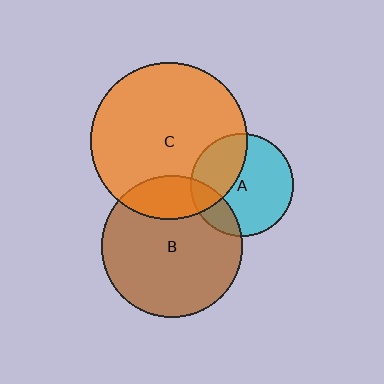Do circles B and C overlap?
Yes.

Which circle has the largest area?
Circle C (orange).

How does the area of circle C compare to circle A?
Approximately 2.3 times.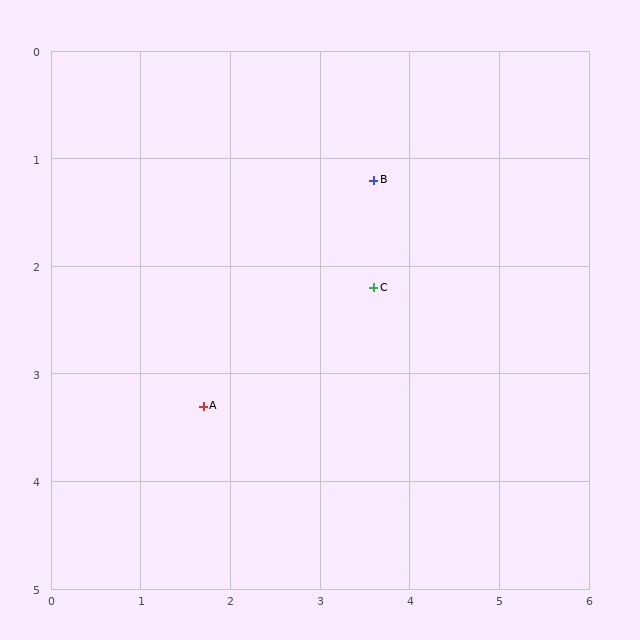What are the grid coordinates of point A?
Point A is at approximately (1.7, 3.3).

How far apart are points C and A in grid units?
Points C and A are about 2.2 grid units apart.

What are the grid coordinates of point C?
Point C is at approximately (3.6, 2.2).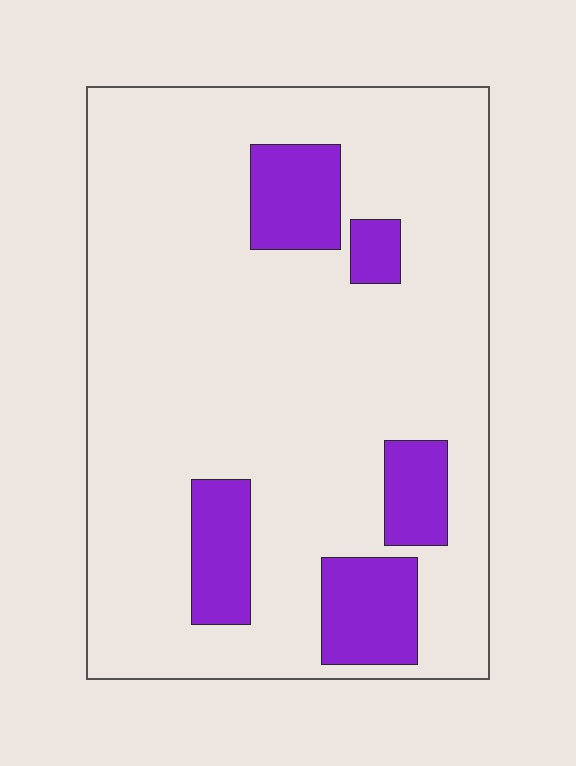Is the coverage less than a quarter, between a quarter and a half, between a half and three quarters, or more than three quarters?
Less than a quarter.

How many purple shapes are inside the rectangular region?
5.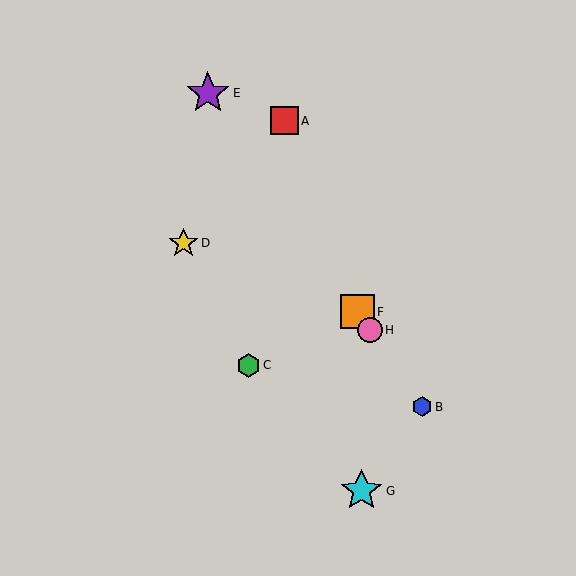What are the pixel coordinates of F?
Object F is at (357, 312).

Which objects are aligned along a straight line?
Objects B, E, F, H are aligned along a straight line.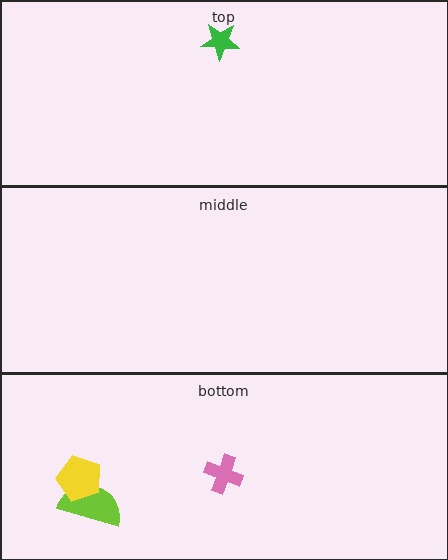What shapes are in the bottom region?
The pink cross, the lime semicircle, the yellow pentagon.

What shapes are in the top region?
The green star.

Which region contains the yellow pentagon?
The bottom region.